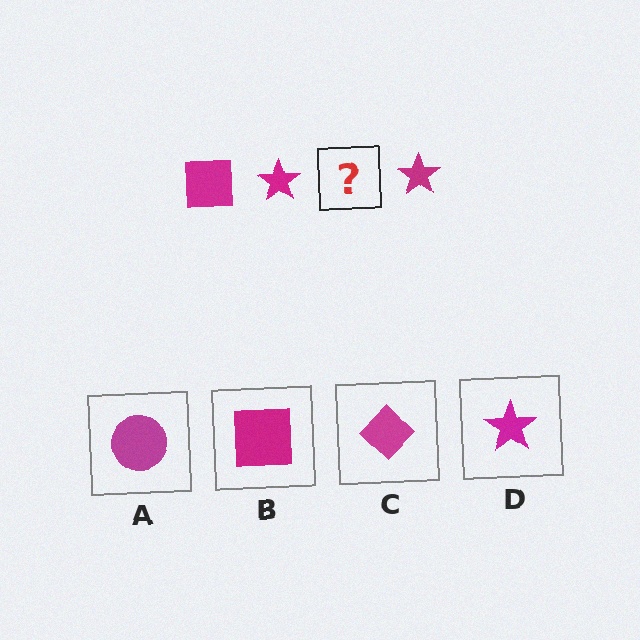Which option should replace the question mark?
Option B.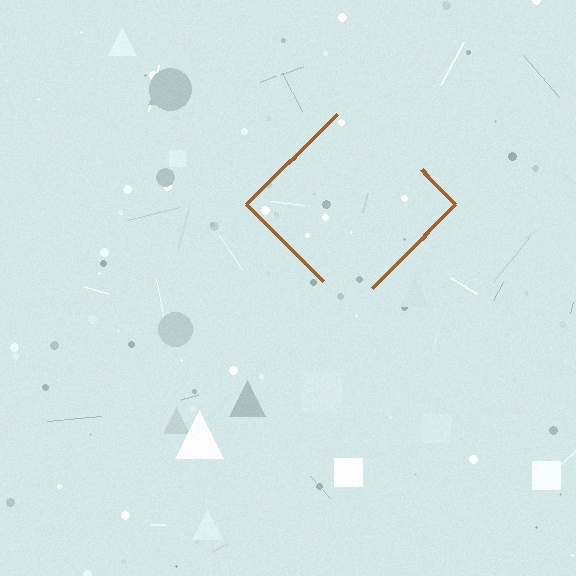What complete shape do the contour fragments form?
The contour fragments form a diamond.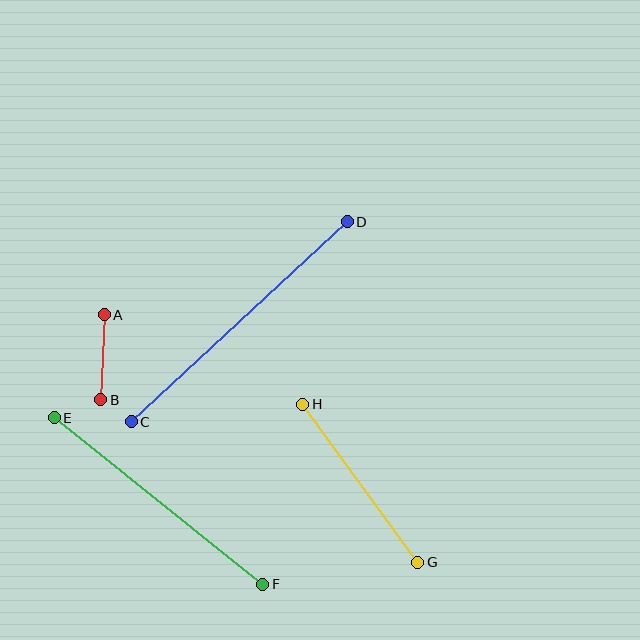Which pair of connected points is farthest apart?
Points C and D are farthest apart.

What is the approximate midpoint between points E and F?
The midpoint is at approximately (159, 501) pixels.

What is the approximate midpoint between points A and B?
The midpoint is at approximately (102, 357) pixels.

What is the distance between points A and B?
The distance is approximately 85 pixels.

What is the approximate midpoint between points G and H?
The midpoint is at approximately (360, 483) pixels.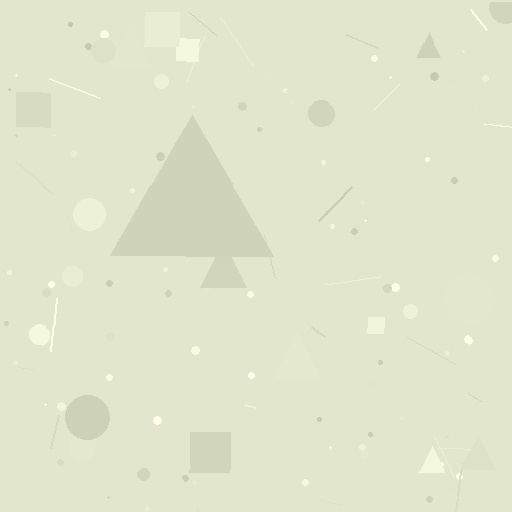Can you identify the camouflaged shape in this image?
The camouflaged shape is a triangle.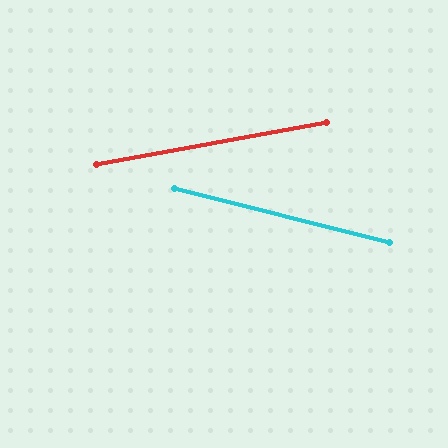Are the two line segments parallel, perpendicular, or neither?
Neither parallel nor perpendicular — they differ by about 24°.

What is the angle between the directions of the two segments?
Approximately 24 degrees.